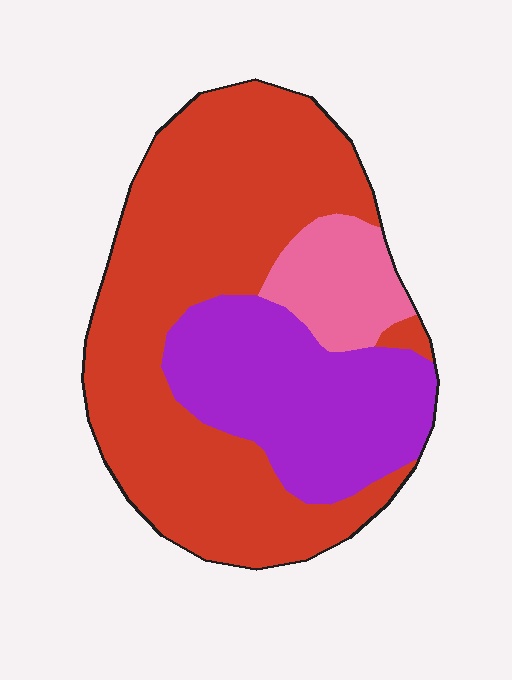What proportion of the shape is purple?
Purple covers around 30% of the shape.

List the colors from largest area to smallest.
From largest to smallest: red, purple, pink.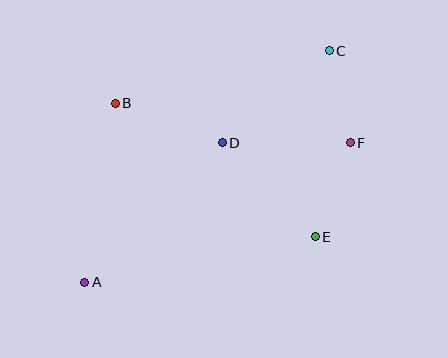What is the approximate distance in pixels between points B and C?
The distance between B and C is approximately 220 pixels.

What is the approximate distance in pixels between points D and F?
The distance between D and F is approximately 128 pixels.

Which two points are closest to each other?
Points C and F are closest to each other.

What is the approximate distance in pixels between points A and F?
The distance between A and F is approximately 300 pixels.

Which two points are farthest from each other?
Points A and C are farthest from each other.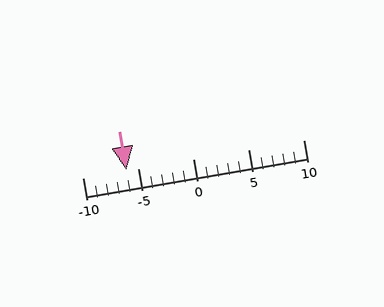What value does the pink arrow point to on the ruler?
The pink arrow points to approximately -6.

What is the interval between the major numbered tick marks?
The major tick marks are spaced 5 units apart.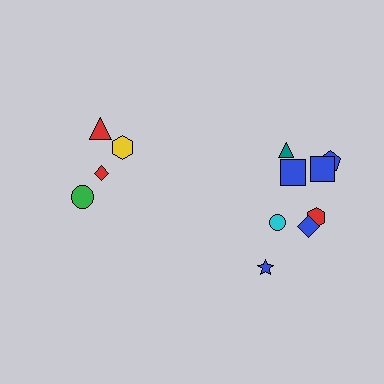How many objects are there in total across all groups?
There are 12 objects.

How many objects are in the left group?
There are 4 objects.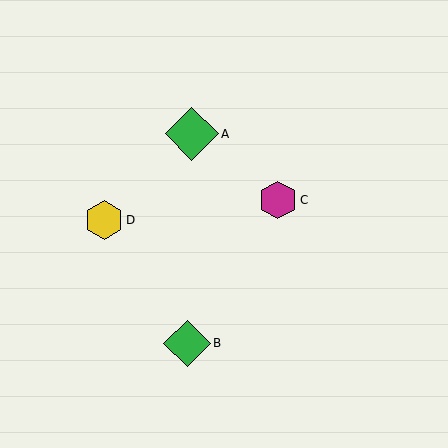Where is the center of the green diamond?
The center of the green diamond is at (192, 134).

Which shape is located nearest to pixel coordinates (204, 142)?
The green diamond (labeled A) at (192, 134) is nearest to that location.